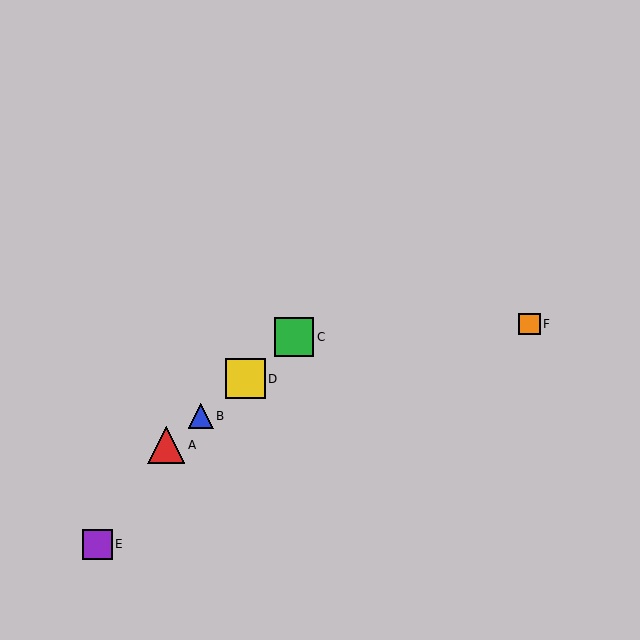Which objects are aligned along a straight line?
Objects A, B, C, D are aligned along a straight line.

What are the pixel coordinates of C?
Object C is at (294, 337).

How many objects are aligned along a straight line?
4 objects (A, B, C, D) are aligned along a straight line.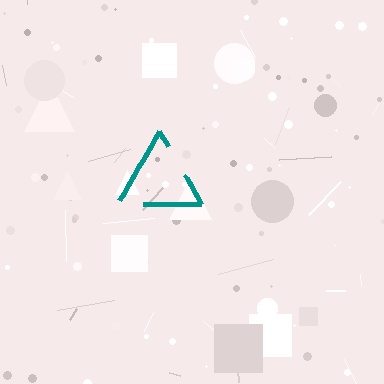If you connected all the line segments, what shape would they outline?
They would outline a triangle.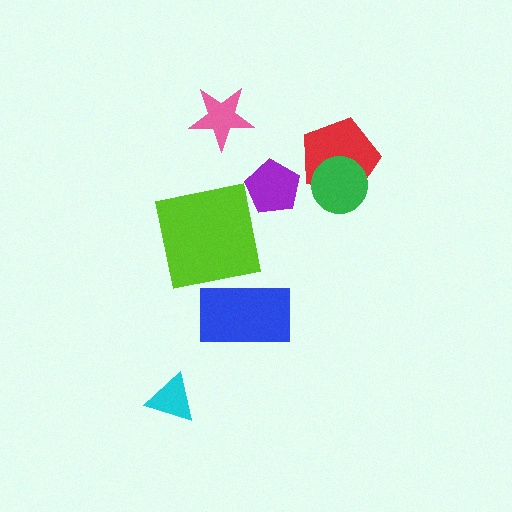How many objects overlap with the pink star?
0 objects overlap with the pink star.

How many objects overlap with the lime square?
0 objects overlap with the lime square.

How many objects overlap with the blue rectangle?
0 objects overlap with the blue rectangle.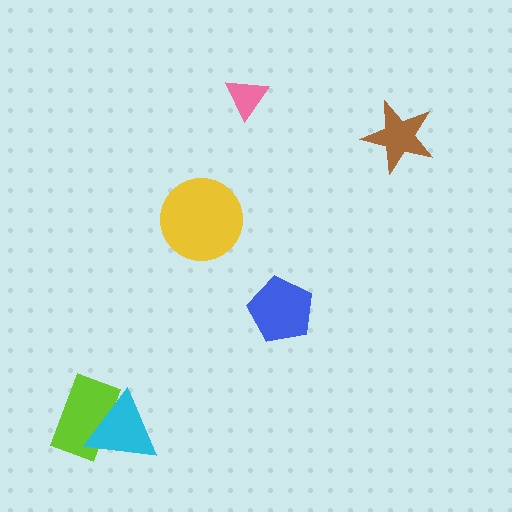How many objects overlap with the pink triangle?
0 objects overlap with the pink triangle.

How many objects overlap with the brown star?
0 objects overlap with the brown star.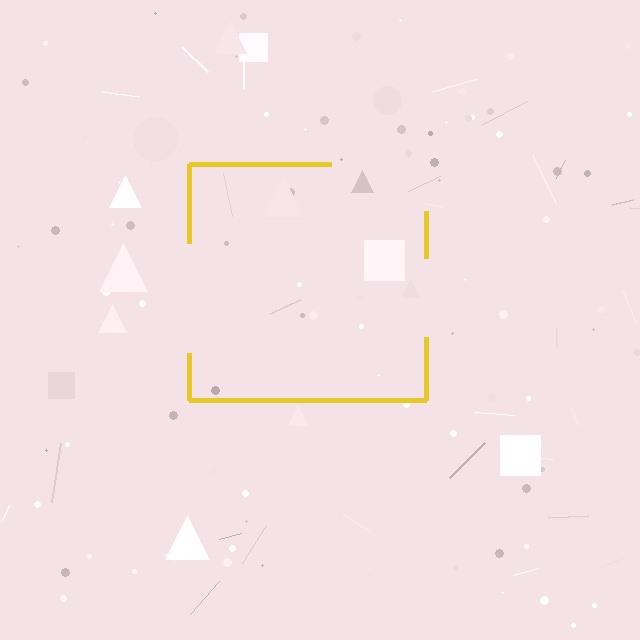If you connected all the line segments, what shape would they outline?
They would outline a square.